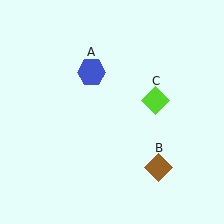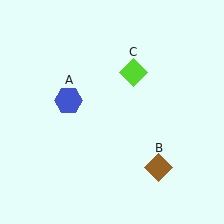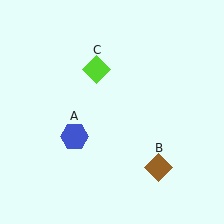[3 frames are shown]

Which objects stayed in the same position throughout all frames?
Brown diamond (object B) remained stationary.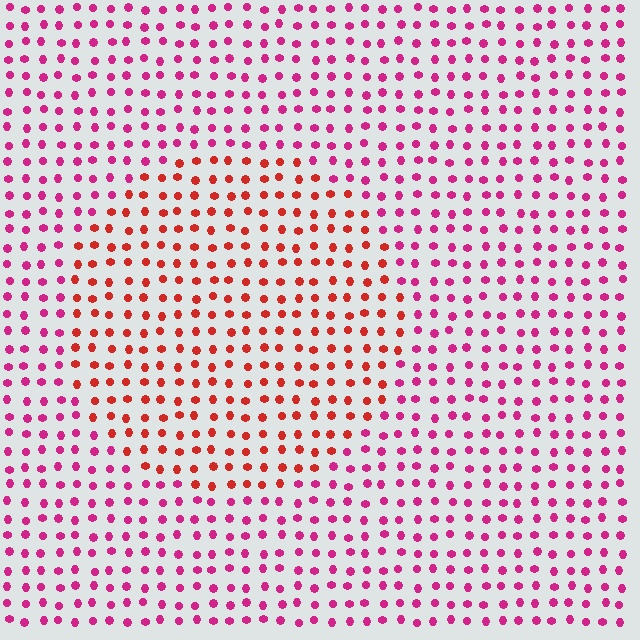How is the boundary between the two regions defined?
The boundary is defined purely by a slight shift in hue (about 37 degrees). Spacing, size, and orientation are identical on both sides.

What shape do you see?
I see a circle.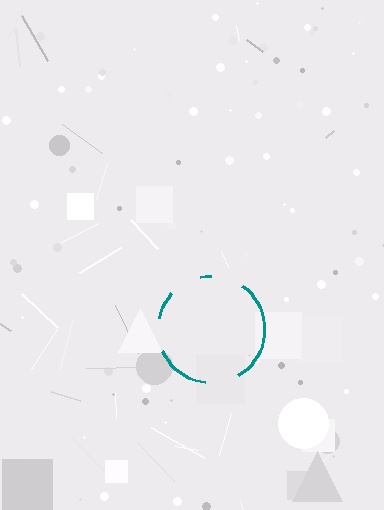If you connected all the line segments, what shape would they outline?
They would outline a circle.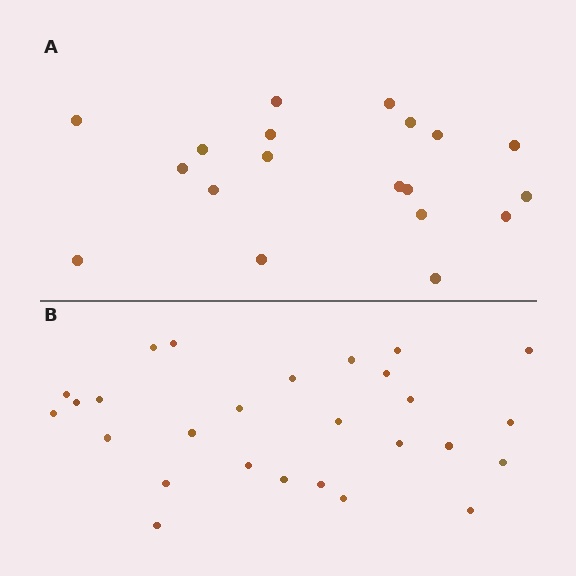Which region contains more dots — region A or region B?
Region B (the bottom region) has more dots.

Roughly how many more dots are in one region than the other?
Region B has roughly 8 or so more dots than region A.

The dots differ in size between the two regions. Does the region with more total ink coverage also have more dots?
No. Region A has more total ink coverage because its dots are larger, but region B actually contains more individual dots. Total area can be misleading — the number of items is what matters here.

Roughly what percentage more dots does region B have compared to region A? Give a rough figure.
About 40% more.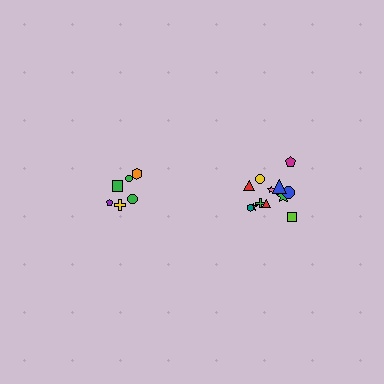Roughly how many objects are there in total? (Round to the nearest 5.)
Roughly 20 objects in total.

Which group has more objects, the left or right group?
The right group.